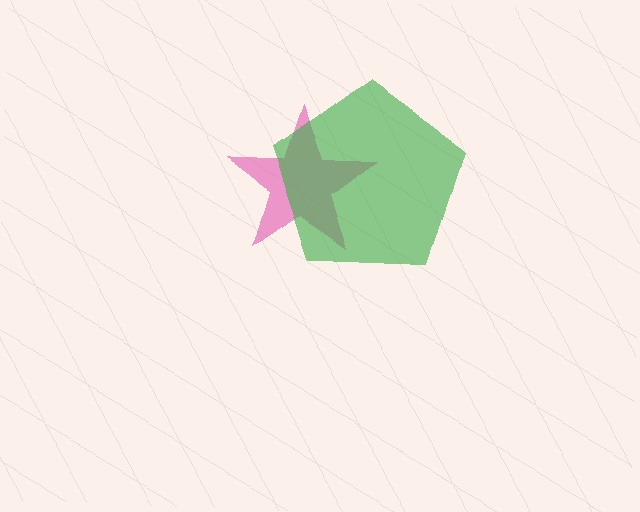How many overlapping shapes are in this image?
There are 2 overlapping shapes in the image.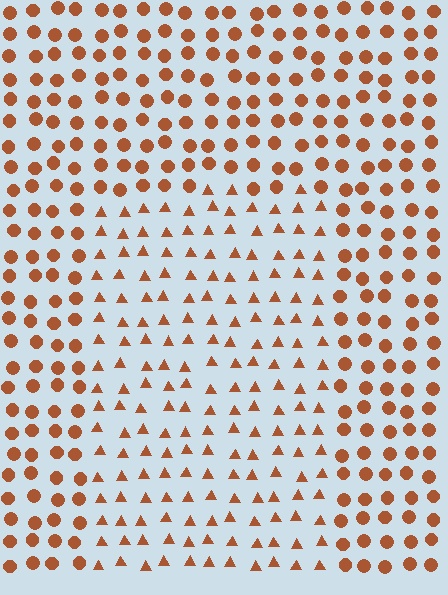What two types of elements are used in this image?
The image uses triangles inside the rectangle region and circles outside it.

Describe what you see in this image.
The image is filled with small brown elements arranged in a uniform grid. A rectangle-shaped region contains triangles, while the surrounding area contains circles. The boundary is defined purely by the change in element shape.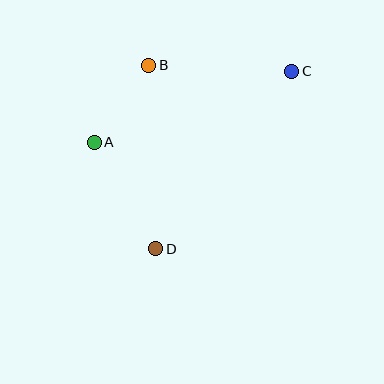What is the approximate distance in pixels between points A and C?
The distance between A and C is approximately 210 pixels.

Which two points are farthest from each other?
Points C and D are farthest from each other.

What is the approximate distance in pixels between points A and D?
The distance between A and D is approximately 123 pixels.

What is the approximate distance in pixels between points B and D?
The distance between B and D is approximately 184 pixels.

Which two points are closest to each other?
Points A and B are closest to each other.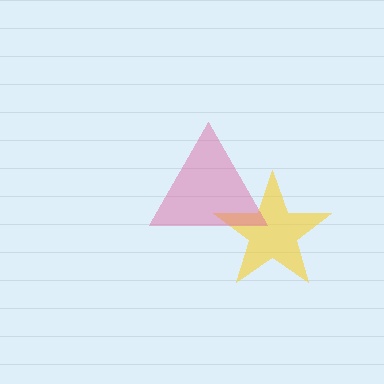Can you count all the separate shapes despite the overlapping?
Yes, there are 2 separate shapes.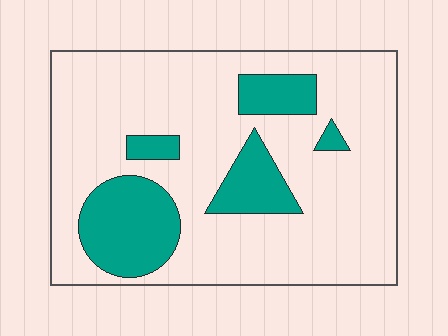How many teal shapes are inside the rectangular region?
5.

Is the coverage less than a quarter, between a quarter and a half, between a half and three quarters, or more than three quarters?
Less than a quarter.